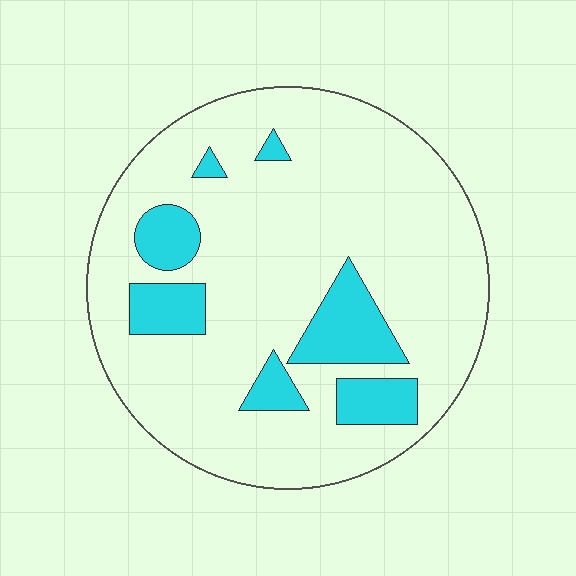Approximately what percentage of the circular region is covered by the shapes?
Approximately 15%.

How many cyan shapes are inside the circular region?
7.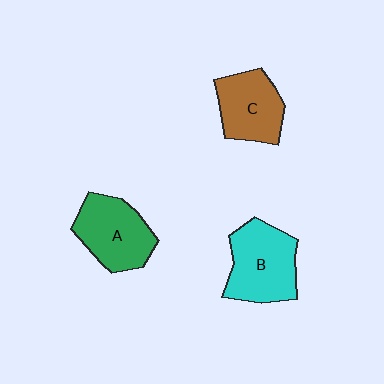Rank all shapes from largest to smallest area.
From largest to smallest: B (cyan), A (green), C (brown).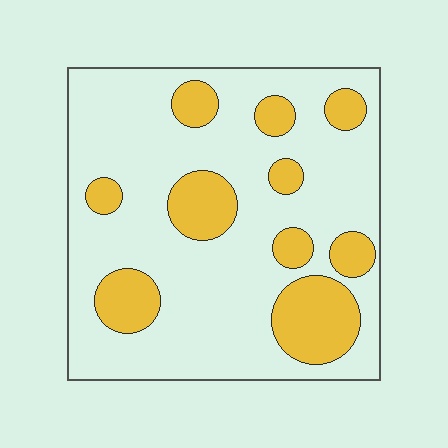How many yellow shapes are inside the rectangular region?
10.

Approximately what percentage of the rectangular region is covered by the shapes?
Approximately 25%.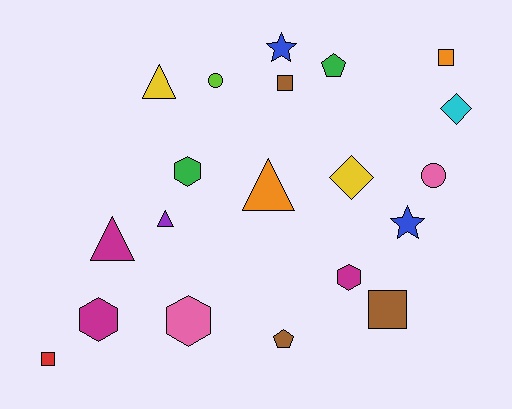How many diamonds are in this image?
There are 2 diamonds.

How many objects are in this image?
There are 20 objects.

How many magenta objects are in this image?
There are 3 magenta objects.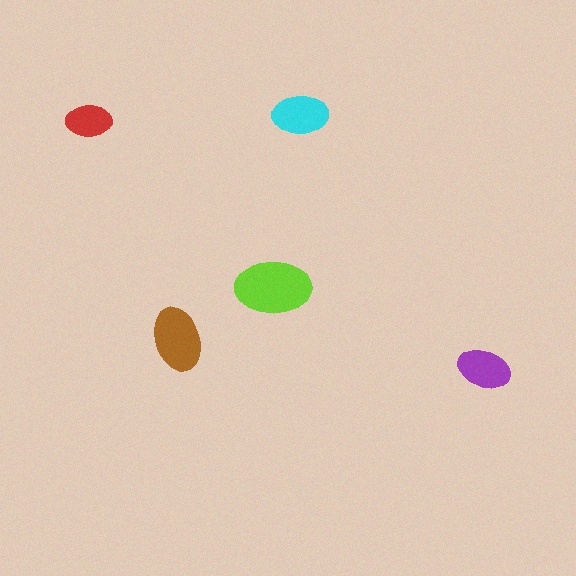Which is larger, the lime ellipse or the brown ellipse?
The lime one.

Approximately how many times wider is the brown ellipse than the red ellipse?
About 1.5 times wider.